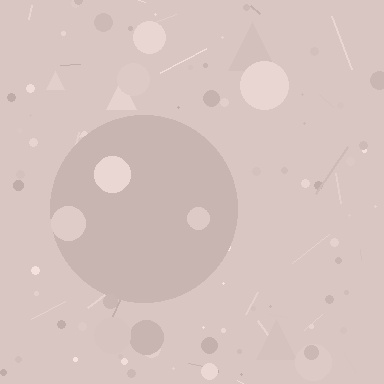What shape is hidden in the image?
A circle is hidden in the image.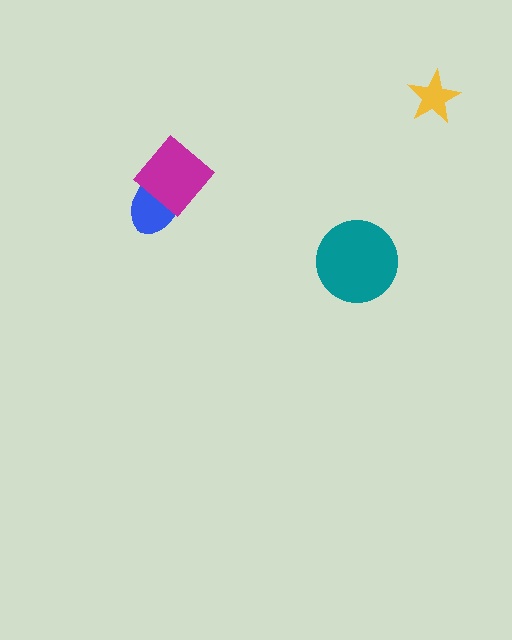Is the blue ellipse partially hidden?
Yes, it is partially covered by another shape.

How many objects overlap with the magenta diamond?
1 object overlaps with the magenta diamond.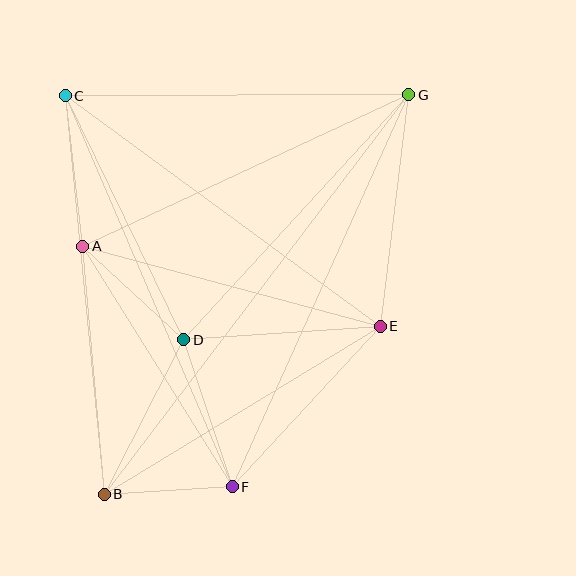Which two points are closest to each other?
Points B and F are closest to each other.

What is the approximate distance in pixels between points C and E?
The distance between C and E is approximately 390 pixels.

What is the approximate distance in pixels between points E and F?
The distance between E and F is approximately 218 pixels.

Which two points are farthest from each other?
Points B and G are farthest from each other.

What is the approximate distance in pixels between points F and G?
The distance between F and G is approximately 430 pixels.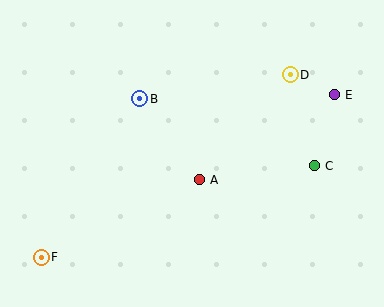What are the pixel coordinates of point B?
Point B is at (140, 99).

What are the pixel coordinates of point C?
Point C is at (315, 166).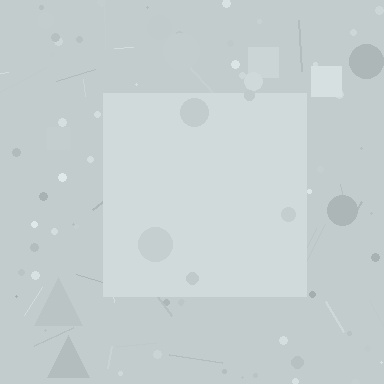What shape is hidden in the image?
A square is hidden in the image.